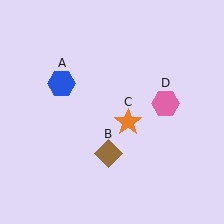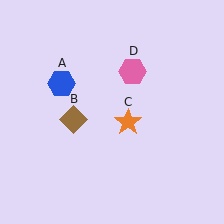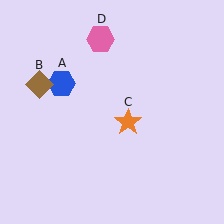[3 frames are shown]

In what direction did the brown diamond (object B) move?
The brown diamond (object B) moved up and to the left.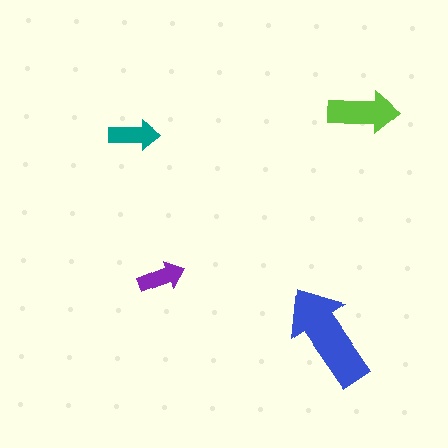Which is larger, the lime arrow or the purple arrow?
The lime one.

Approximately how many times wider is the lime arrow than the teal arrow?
About 1.5 times wider.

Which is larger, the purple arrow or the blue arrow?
The blue one.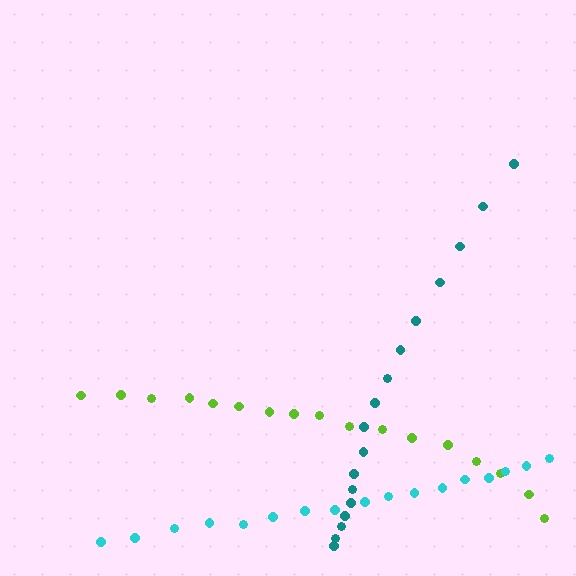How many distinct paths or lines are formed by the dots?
There are 3 distinct paths.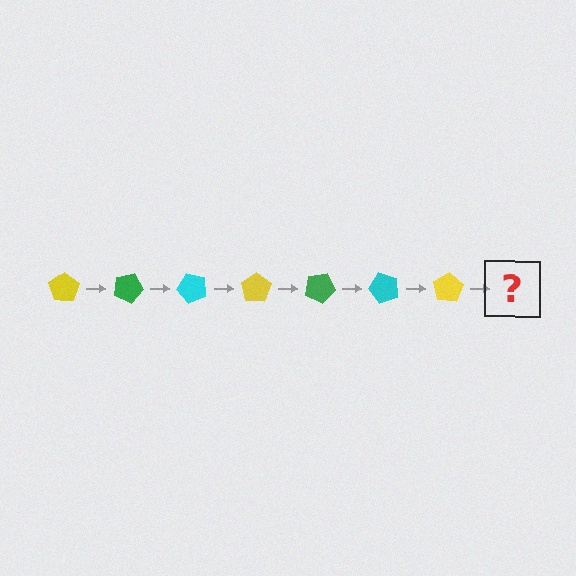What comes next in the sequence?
The next element should be a green pentagon, rotated 175 degrees from the start.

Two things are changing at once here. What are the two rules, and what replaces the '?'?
The two rules are that it rotates 25 degrees each step and the color cycles through yellow, green, and cyan. The '?' should be a green pentagon, rotated 175 degrees from the start.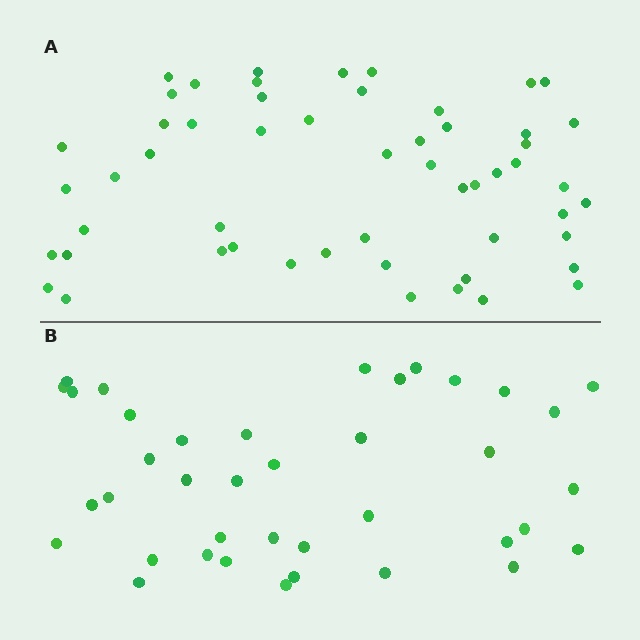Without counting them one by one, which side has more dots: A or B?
Region A (the top region) has more dots.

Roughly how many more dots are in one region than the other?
Region A has approximately 15 more dots than region B.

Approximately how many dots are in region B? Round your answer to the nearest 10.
About 40 dots. (The exact count is 39, which rounds to 40.)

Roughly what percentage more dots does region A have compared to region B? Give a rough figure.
About 40% more.